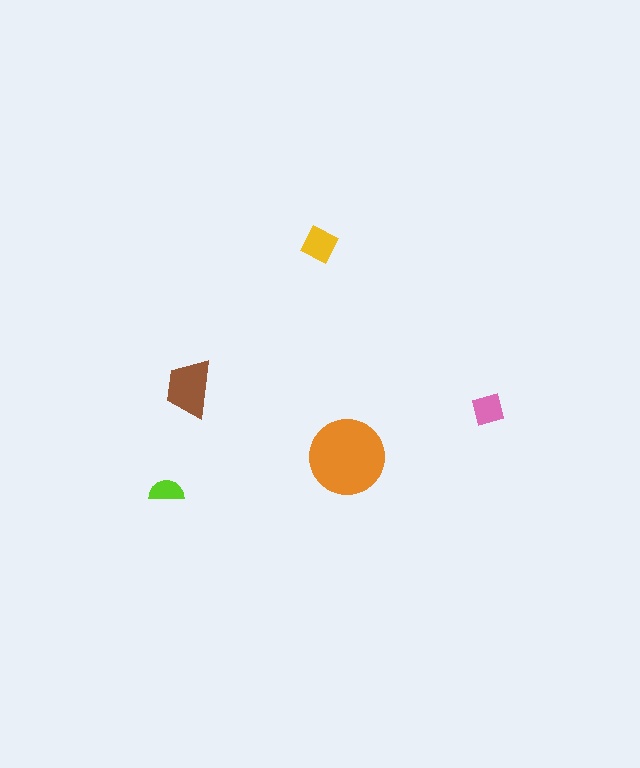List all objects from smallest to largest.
The lime semicircle, the pink square, the yellow square, the brown trapezoid, the orange circle.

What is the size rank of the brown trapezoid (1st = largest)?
2nd.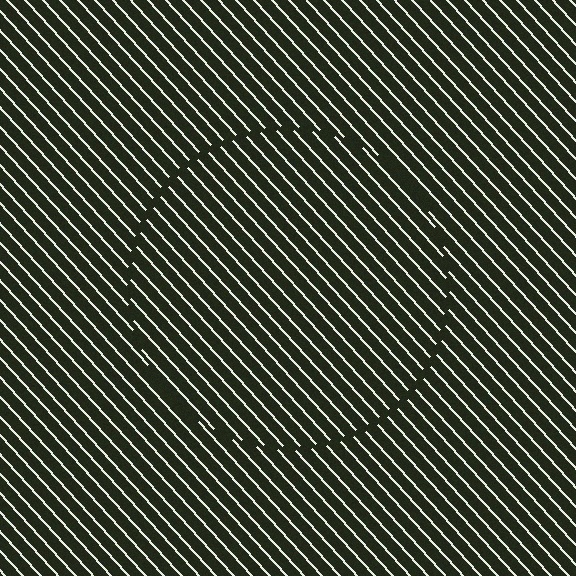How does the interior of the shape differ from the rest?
The interior of the shape contains the same grating, shifted by half a period — the contour is defined by the phase discontinuity where line-ends from the inner and outer gratings abut.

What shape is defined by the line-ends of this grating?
An illusory circle. The interior of the shape contains the same grating, shifted by half a period — the contour is defined by the phase discontinuity where line-ends from the inner and outer gratings abut.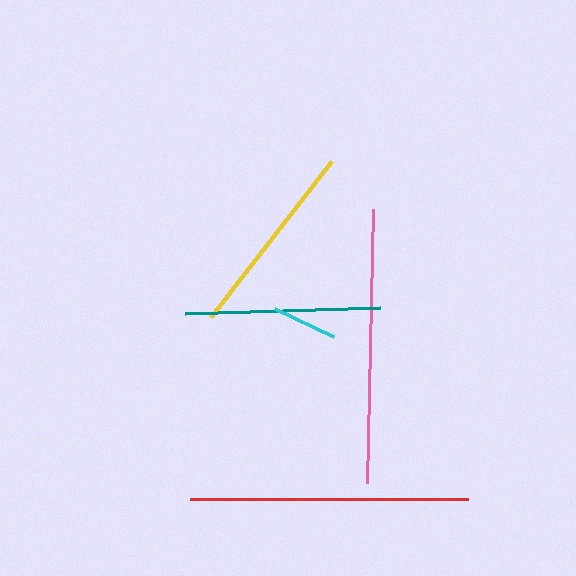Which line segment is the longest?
The red line is the longest at approximately 278 pixels.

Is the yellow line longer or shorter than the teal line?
The yellow line is longer than the teal line.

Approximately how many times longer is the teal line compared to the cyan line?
The teal line is approximately 3.0 times the length of the cyan line.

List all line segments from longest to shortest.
From longest to shortest: red, pink, yellow, teal, cyan.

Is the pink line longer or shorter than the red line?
The red line is longer than the pink line.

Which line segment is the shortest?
The cyan line is the shortest at approximately 65 pixels.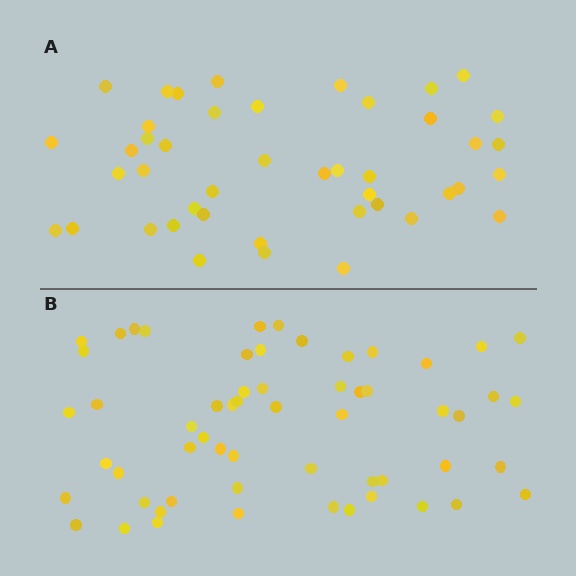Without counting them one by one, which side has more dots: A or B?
Region B (the bottom region) has more dots.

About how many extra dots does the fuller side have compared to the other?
Region B has approximately 15 more dots than region A.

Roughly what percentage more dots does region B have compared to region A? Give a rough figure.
About 30% more.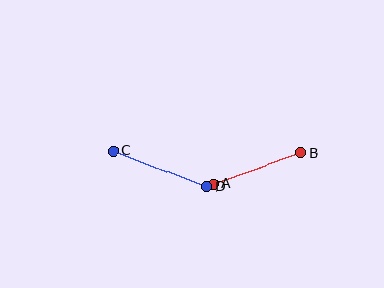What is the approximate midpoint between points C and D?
The midpoint is at approximately (160, 169) pixels.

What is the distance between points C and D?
The distance is approximately 100 pixels.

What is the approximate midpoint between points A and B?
The midpoint is at approximately (257, 168) pixels.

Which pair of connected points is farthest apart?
Points C and D are farthest apart.